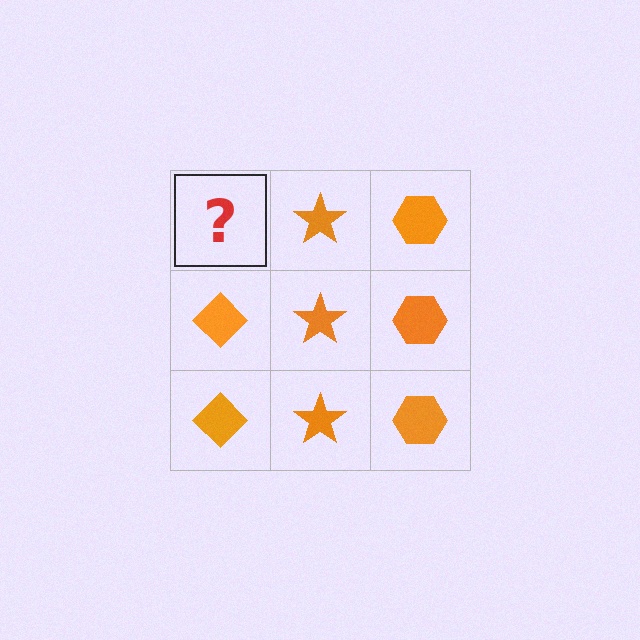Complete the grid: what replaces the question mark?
The question mark should be replaced with an orange diamond.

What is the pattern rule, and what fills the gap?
The rule is that each column has a consistent shape. The gap should be filled with an orange diamond.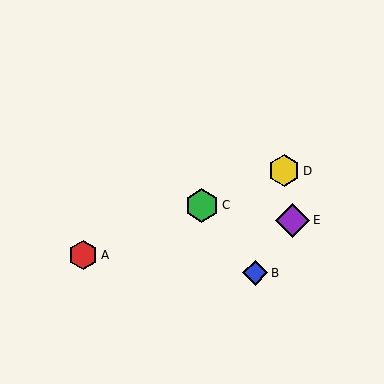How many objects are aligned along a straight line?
3 objects (A, C, D) are aligned along a straight line.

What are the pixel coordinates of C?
Object C is at (202, 205).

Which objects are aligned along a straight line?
Objects A, C, D are aligned along a straight line.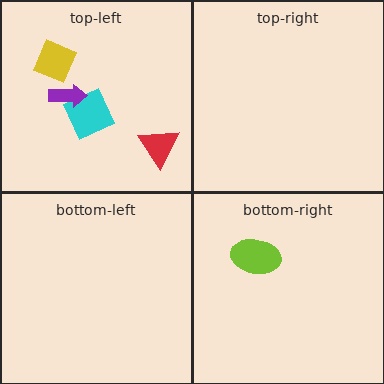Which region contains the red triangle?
The top-left region.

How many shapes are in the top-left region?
4.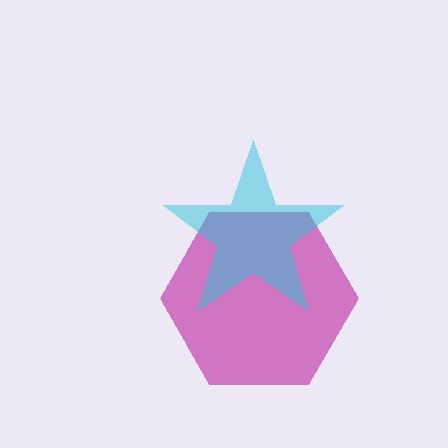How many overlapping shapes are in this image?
There are 2 overlapping shapes in the image.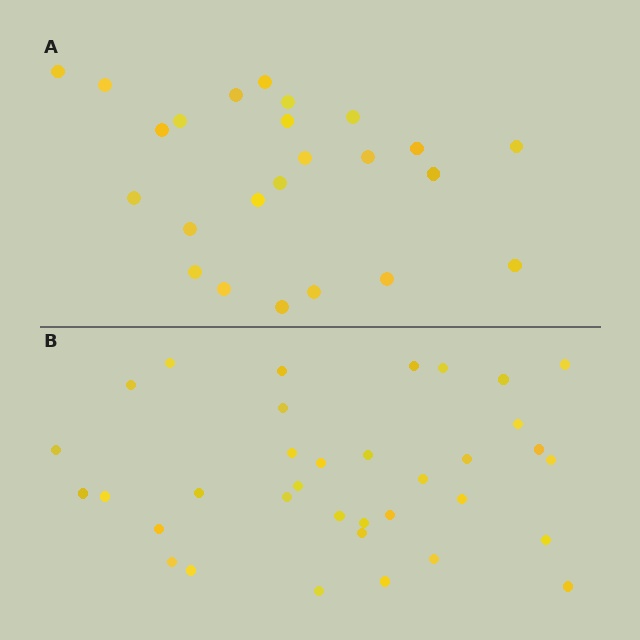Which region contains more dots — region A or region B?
Region B (the bottom region) has more dots.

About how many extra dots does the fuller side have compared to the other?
Region B has roughly 12 or so more dots than region A.